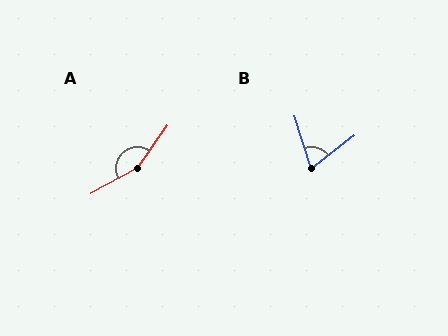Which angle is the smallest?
B, at approximately 70 degrees.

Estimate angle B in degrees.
Approximately 70 degrees.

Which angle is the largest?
A, at approximately 154 degrees.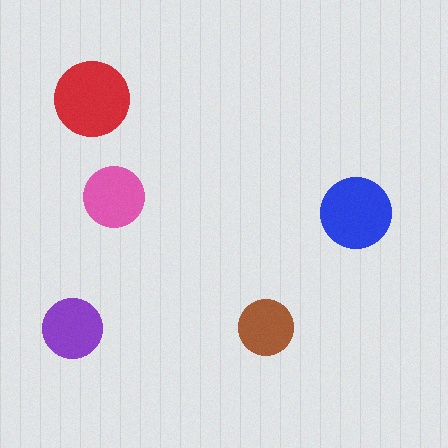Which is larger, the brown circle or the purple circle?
The purple one.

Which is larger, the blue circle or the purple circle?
The blue one.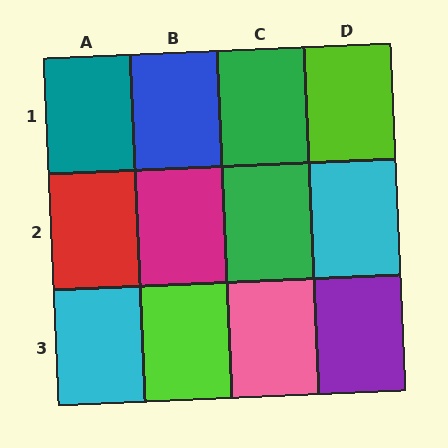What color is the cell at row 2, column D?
Cyan.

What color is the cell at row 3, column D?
Purple.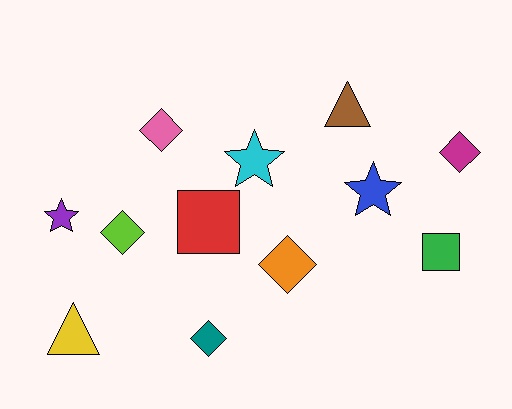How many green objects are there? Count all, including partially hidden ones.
There is 1 green object.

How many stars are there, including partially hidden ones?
There are 3 stars.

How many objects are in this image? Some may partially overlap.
There are 12 objects.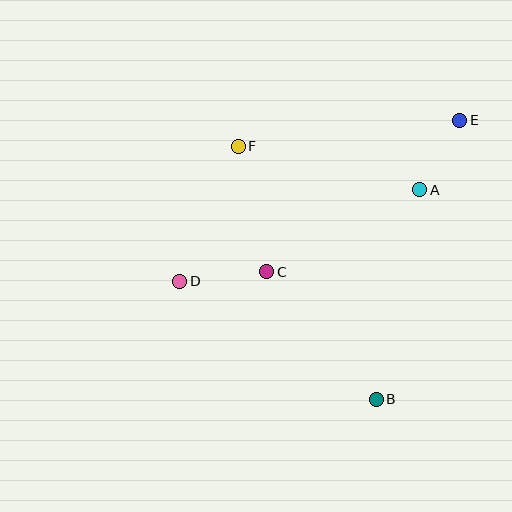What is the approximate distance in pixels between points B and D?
The distance between B and D is approximately 229 pixels.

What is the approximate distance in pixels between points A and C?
The distance between A and C is approximately 174 pixels.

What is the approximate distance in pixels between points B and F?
The distance between B and F is approximately 288 pixels.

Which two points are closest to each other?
Points A and E are closest to each other.